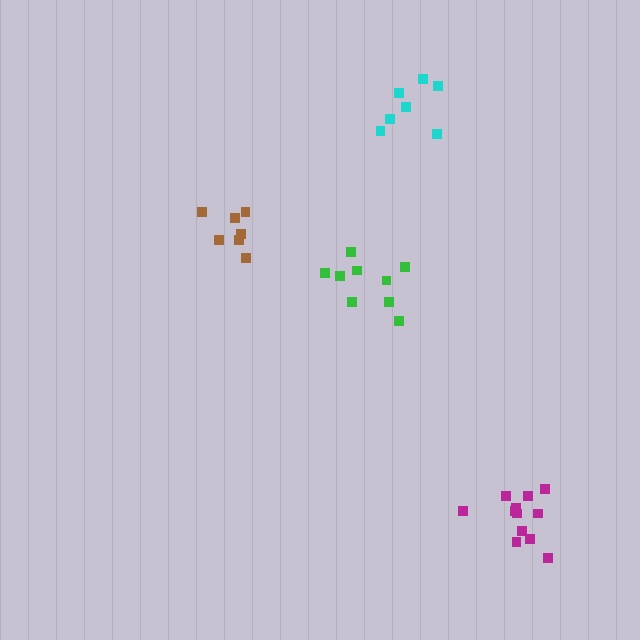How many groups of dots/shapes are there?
There are 4 groups.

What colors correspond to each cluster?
The clusters are colored: green, brown, cyan, magenta.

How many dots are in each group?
Group 1: 9 dots, Group 2: 7 dots, Group 3: 7 dots, Group 4: 12 dots (35 total).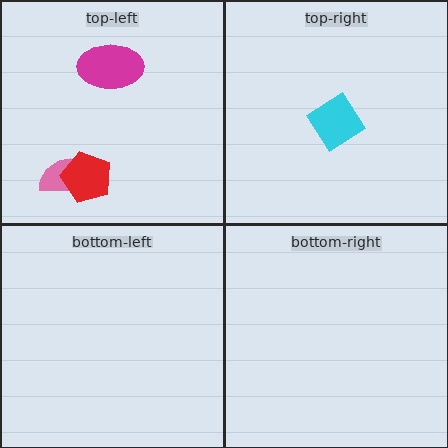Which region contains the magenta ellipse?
The top-left region.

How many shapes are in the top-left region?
3.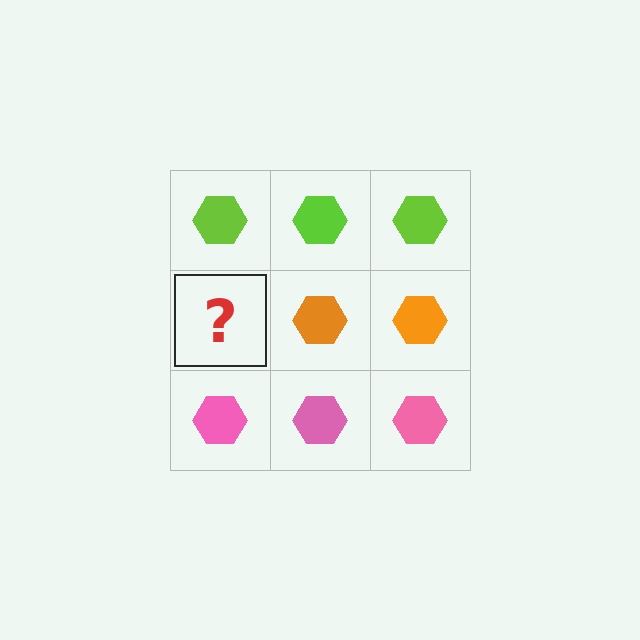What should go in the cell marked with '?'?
The missing cell should contain an orange hexagon.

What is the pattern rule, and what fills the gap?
The rule is that each row has a consistent color. The gap should be filled with an orange hexagon.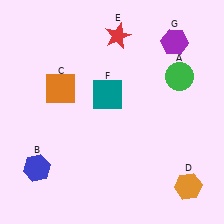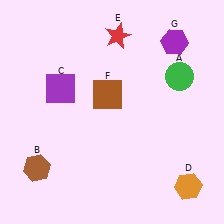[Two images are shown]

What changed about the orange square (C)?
In Image 1, C is orange. In Image 2, it changed to purple.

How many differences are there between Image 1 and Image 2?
There are 3 differences between the two images.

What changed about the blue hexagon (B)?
In Image 1, B is blue. In Image 2, it changed to brown.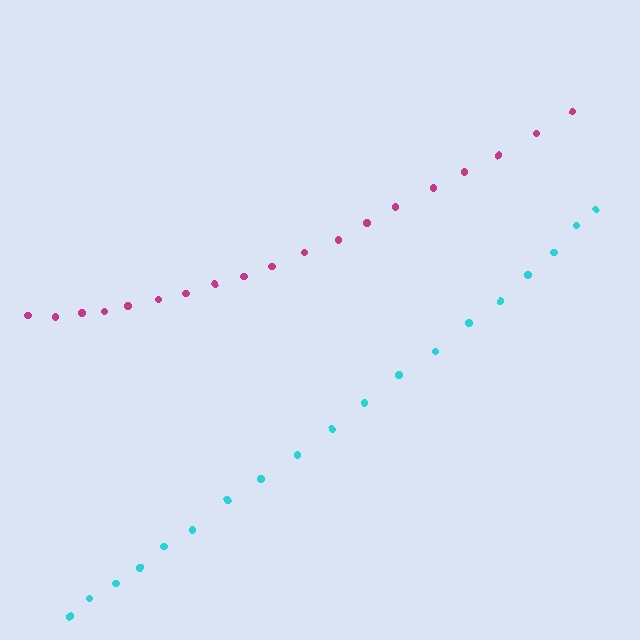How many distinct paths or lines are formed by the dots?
There are 2 distinct paths.